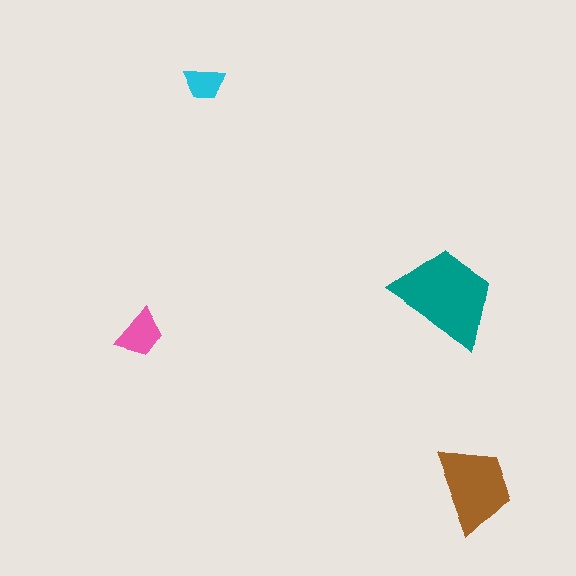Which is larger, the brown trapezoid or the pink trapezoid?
The brown one.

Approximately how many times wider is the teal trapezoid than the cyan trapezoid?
About 2.5 times wider.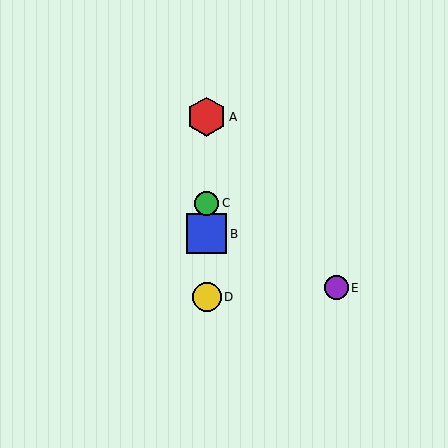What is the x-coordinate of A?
Object A is at x≈207.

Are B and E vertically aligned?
No, B is at x≈207 and E is at x≈337.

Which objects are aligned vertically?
Objects A, B, C, D are aligned vertically.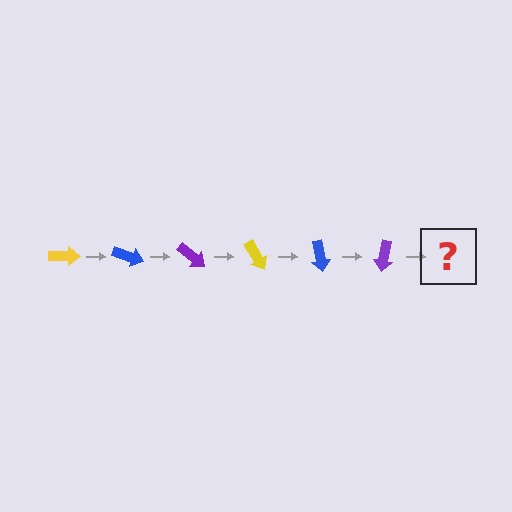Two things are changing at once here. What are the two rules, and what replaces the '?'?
The two rules are that it rotates 20 degrees each step and the color cycles through yellow, blue, and purple. The '?' should be a yellow arrow, rotated 120 degrees from the start.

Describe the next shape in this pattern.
It should be a yellow arrow, rotated 120 degrees from the start.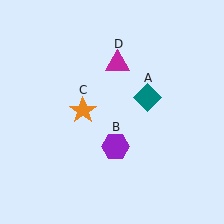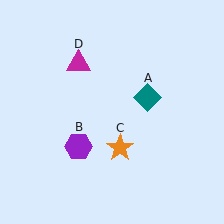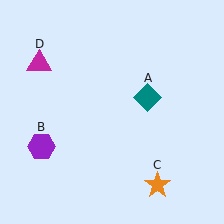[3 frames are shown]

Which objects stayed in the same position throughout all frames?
Teal diamond (object A) remained stationary.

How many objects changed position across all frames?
3 objects changed position: purple hexagon (object B), orange star (object C), magenta triangle (object D).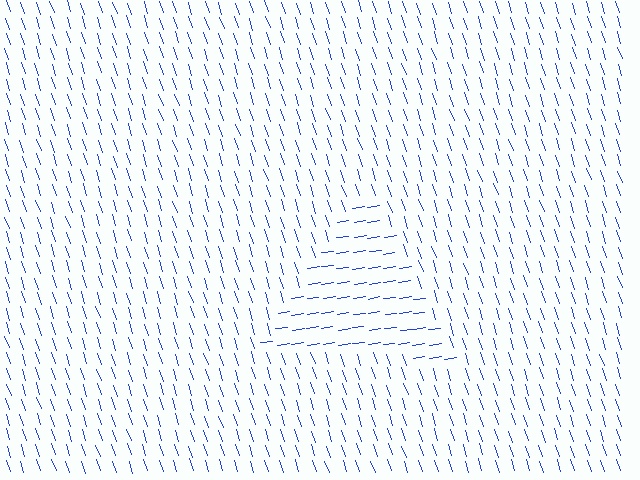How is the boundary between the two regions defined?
The boundary is defined purely by a change in line orientation (approximately 79 degrees difference). All lines are the same color and thickness.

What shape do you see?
I see a triangle.